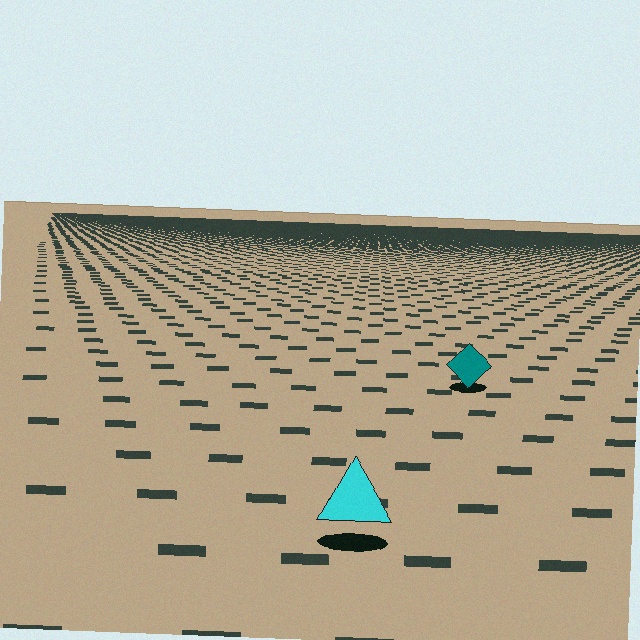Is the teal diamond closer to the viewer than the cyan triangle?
No. The cyan triangle is closer — you can tell from the texture gradient: the ground texture is coarser near it.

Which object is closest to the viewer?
The cyan triangle is closest. The texture marks near it are larger and more spread out.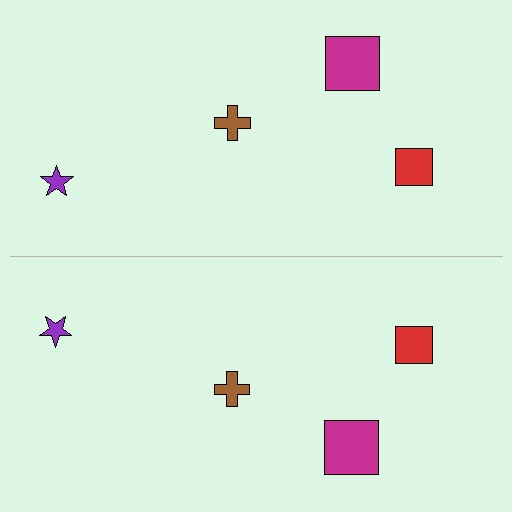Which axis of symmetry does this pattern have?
The pattern has a horizontal axis of symmetry running through the center of the image.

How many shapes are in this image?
There are 8 shapes in this image.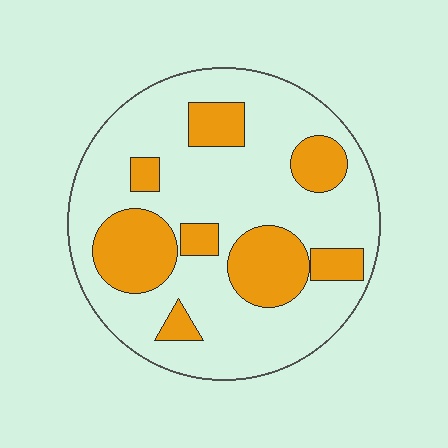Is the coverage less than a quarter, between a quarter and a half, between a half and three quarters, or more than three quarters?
Between a quarter and a half.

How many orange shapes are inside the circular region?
8.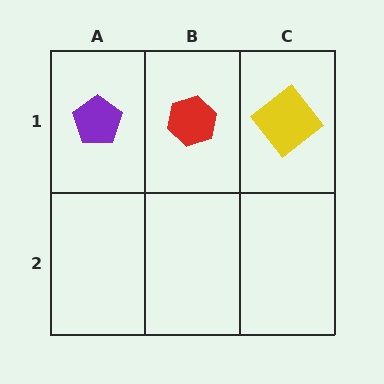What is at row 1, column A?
A purple pentagon.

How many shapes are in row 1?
3 shapes.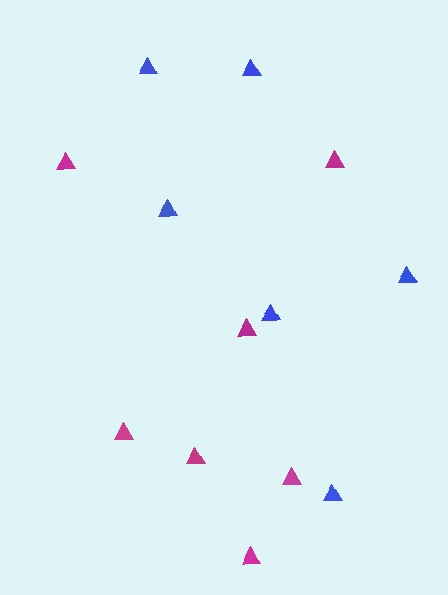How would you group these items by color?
There are 2 groups: one group of blue triangles (6) and one group of magenta triangles (7).